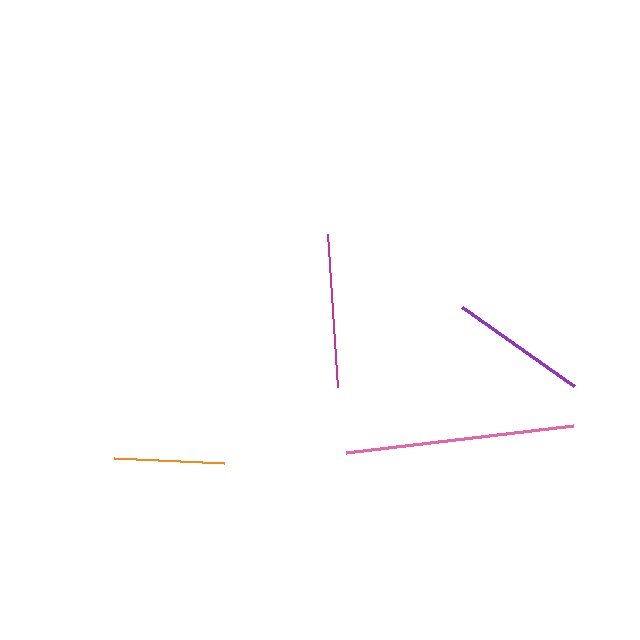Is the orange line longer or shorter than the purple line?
The purple line is longer than the orange line.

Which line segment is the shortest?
The orange line is the shortest at approximately 109 pixels.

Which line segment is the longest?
The pink line is the longest at approximately 228 pixels.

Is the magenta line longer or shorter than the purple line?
The magenta line is longer than the purple line.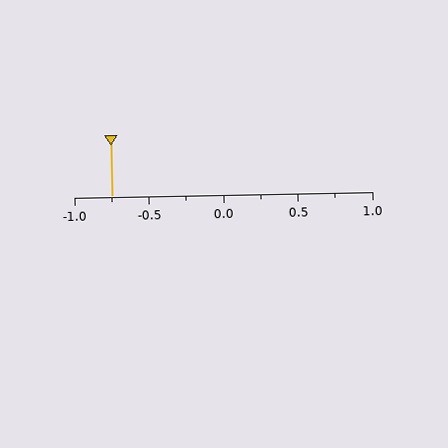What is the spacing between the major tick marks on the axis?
The major ticks are spaced 0.5 apart.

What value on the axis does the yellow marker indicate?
The marker indicates approximately -0.75.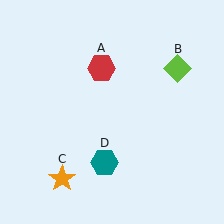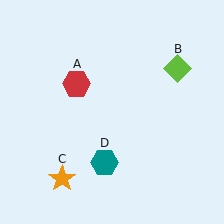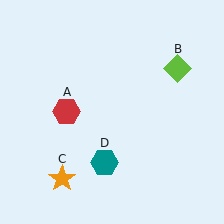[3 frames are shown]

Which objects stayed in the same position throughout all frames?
Lime diamond (object B) and orange star (object C) and teal hexagon (object D) remained stationary.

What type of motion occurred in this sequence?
The red hexagon (object A) rotated counterclockwise around the center of the scene.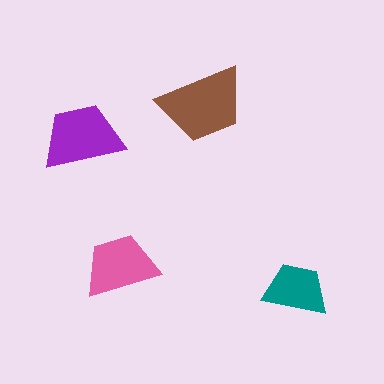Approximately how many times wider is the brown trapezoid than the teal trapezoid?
About 1.5 times wider.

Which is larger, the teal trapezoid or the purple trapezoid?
The purple one.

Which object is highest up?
The brown trapezoid is topmost.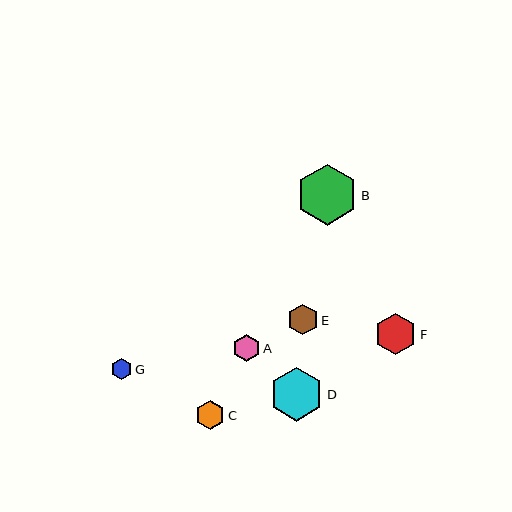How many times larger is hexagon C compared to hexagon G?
Hexagon C is approximately 1.4 times the size of hexagon G.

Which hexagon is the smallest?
Hexagon G is the smallest with a size of approximately 21 pixels.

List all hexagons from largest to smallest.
From largest to smallest: B, D, F, E, C, A, G.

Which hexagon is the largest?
Hexagon B is the largest with a size of approximately 61 pixels.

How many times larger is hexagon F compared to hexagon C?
Hexagon F is approximately 1.4 times the size of hexagon C.